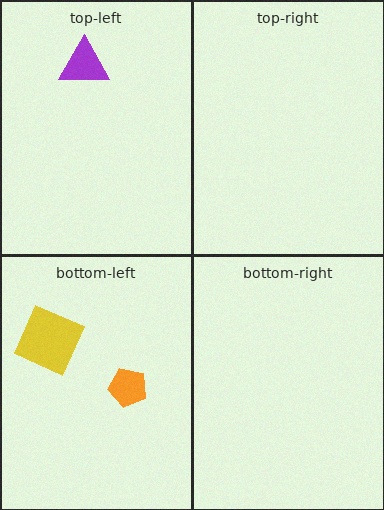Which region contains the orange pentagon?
The bottom-left region.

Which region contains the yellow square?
The bottom-left region.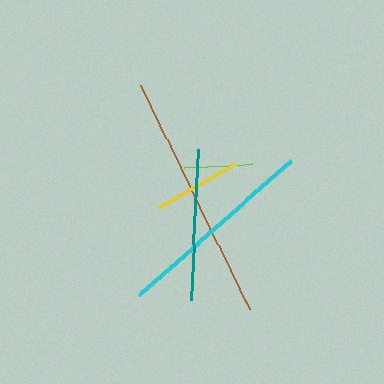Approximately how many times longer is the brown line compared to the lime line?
The brown line is approximately 3.6 times the length of the lime line.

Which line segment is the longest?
The brown line is the longest at approximately 248 pixels.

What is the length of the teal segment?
The teal segment is approximately 152 pixels long.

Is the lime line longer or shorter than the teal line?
The teal line is longer than the lime line.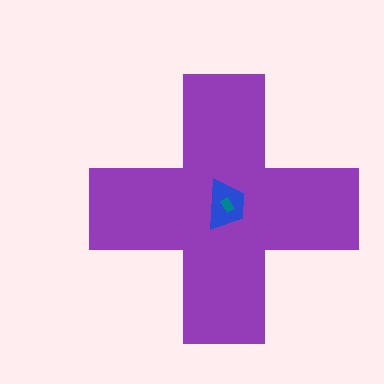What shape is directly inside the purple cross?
The blue trapezoid.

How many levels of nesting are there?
3.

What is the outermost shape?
The purple cross.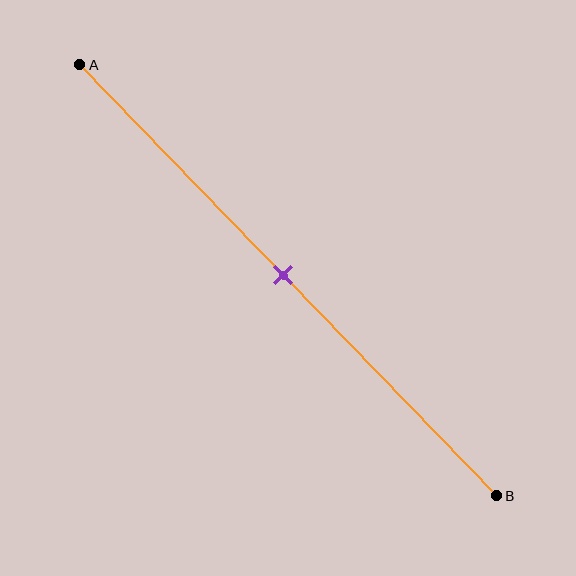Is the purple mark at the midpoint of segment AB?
Yes, the mark is approximately at the midpoint.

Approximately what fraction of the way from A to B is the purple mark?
The purple mark is approximately 50% of the way from A to B.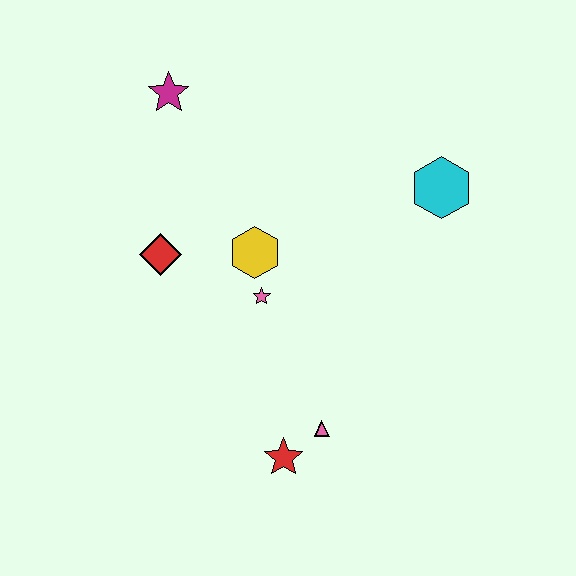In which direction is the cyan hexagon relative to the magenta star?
The cyan hexagon is to the right of the magenta star.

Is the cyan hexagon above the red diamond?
Yes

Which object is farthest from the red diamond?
The cyan hexagon is farthest from the red diamond.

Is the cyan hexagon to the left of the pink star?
No